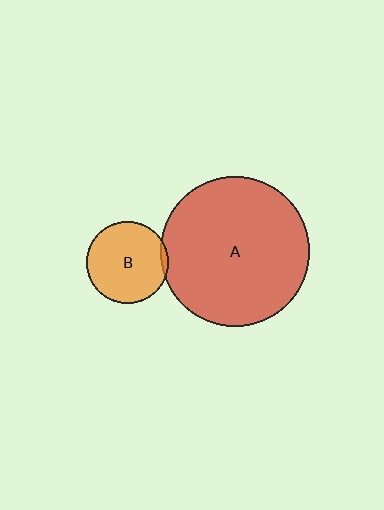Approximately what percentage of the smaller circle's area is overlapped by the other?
Approximately 5%.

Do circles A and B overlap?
Yes.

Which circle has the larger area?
Circle A (red).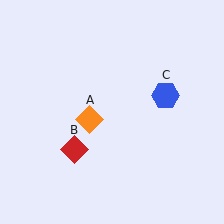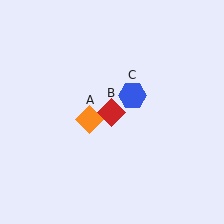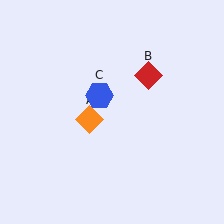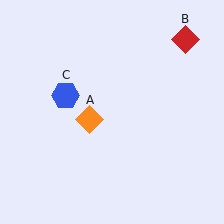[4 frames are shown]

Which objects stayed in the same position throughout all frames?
Orange diamond (object A) remained stationary.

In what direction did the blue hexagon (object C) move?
The blue hexagon (object C) moved left.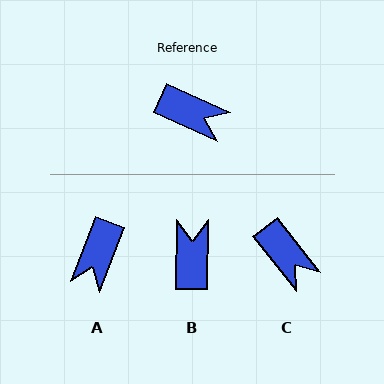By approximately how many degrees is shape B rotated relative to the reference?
Approximately 114 degrees counter-clockwise.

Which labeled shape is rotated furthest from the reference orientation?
B, about 114 degrees away.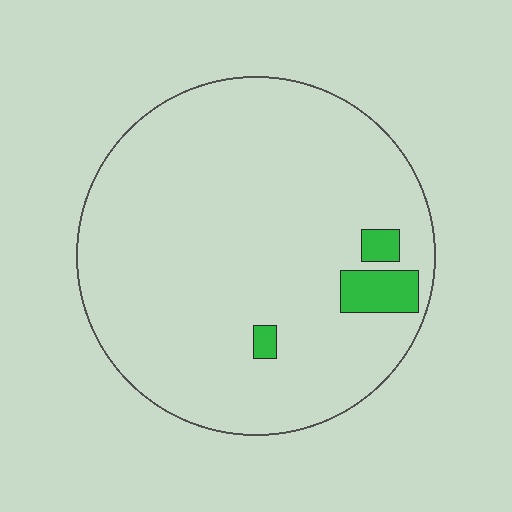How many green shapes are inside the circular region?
3.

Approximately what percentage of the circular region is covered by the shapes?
Approximately 5%.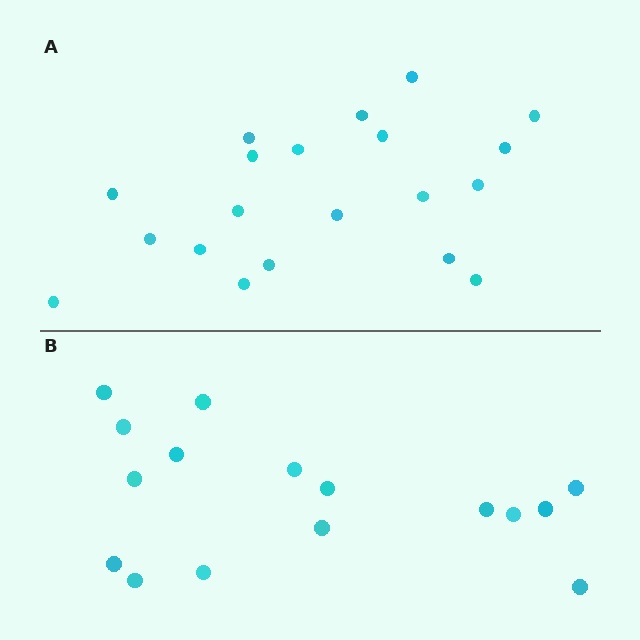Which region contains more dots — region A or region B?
Region A (the top region) has more dots.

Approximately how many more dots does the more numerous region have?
Region A has about 4 more dots than region B.